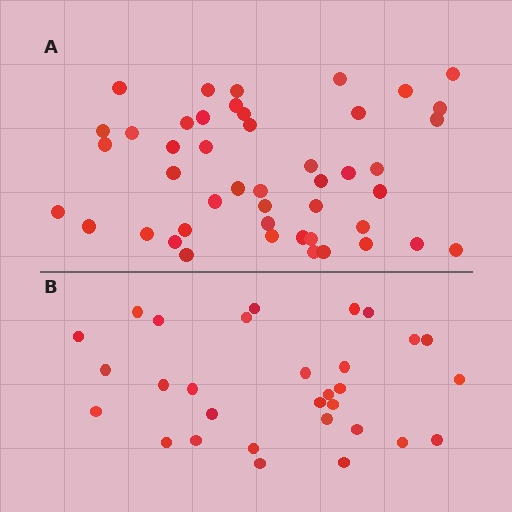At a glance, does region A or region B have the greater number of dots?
Region A (the top region) has more dots.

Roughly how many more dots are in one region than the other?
Region A has approximately 15 more dots than region B.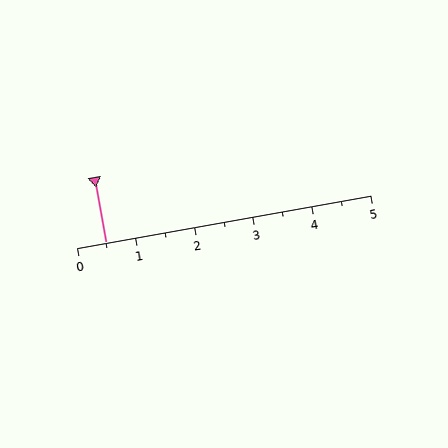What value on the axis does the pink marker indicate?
The marker indicates approximately 0.5.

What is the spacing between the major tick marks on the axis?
The major ticks are spaced 1 apart.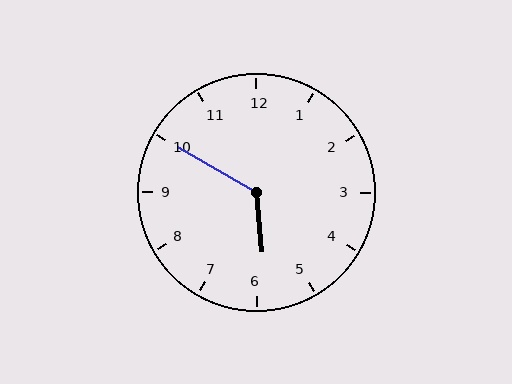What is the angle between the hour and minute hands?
Approximately 125 degrees.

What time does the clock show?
5:50.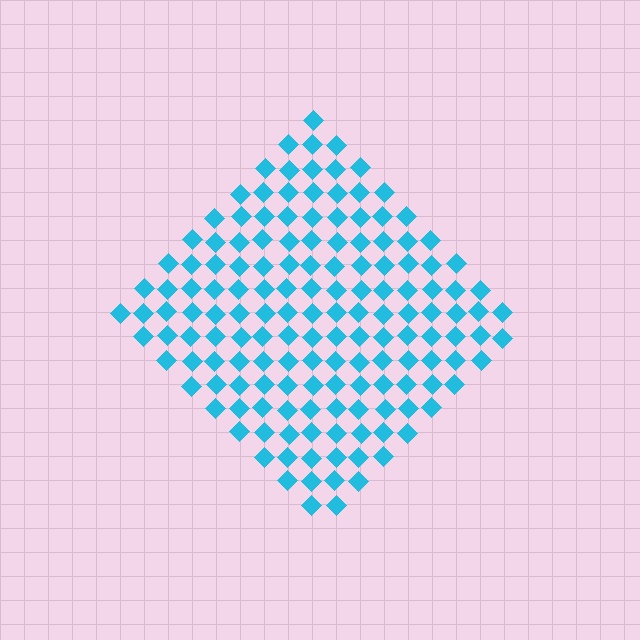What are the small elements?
The small elements are diamonds.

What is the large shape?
The large shape is a diamond.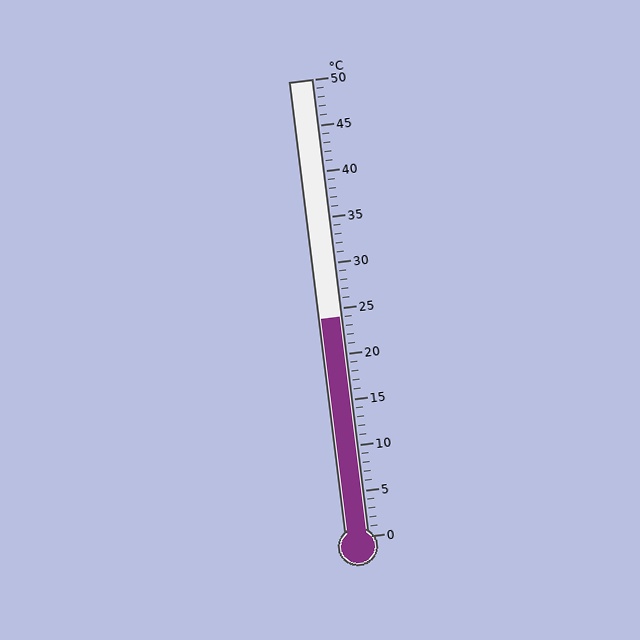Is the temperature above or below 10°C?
The temperature is above 10°C.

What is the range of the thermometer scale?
The thermometer scale ranges from 0°C to 50°C.